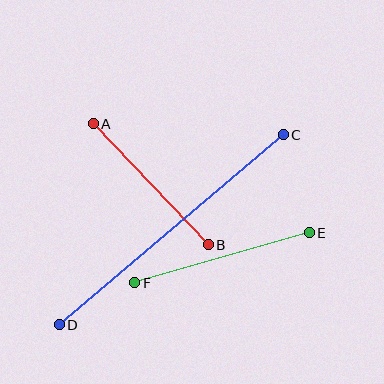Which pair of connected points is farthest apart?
Points C and D are farthest apart.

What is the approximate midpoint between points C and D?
The midpoint is at approximately (172, 230) pixels.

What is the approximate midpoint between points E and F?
The midpoint is at approximately (222, 258) pixels.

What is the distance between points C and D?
The distance is approximately 294 pixels.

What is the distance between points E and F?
The distance is approximately 181 pixels.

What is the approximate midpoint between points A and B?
The midpoint is at approximately (151, 185) pixels.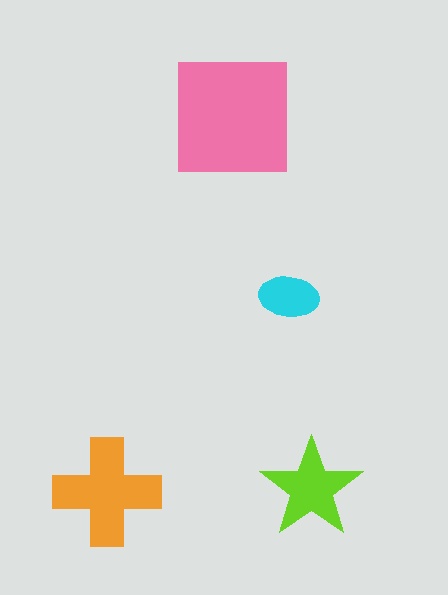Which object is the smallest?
The cyan ellipse.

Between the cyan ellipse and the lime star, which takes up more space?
The lime star.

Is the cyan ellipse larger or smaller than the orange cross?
Smaller.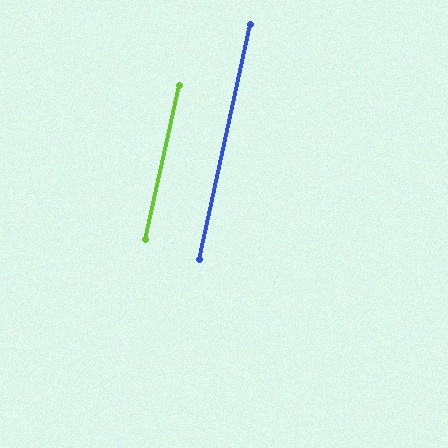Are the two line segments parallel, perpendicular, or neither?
Parallel — their directions differ by only 0.0°.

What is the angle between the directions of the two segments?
Approximately 0 degrees.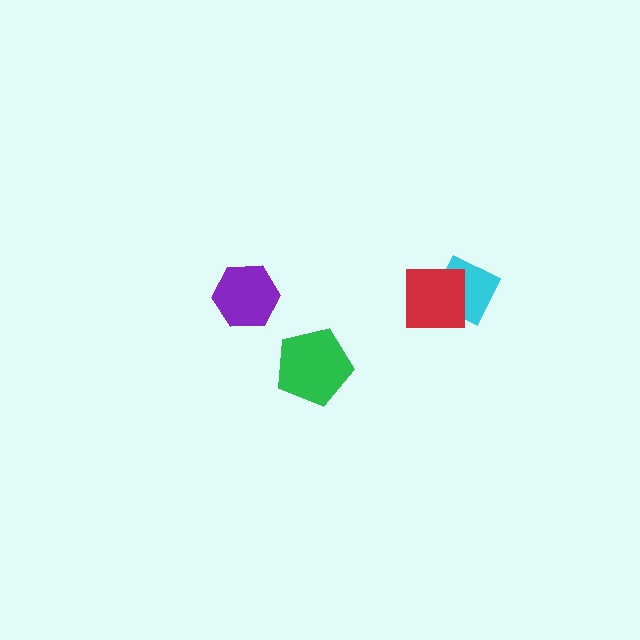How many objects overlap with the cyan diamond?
1 object overlaps with the cyan diamond.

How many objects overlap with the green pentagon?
0 objects overlap with the green pentagon.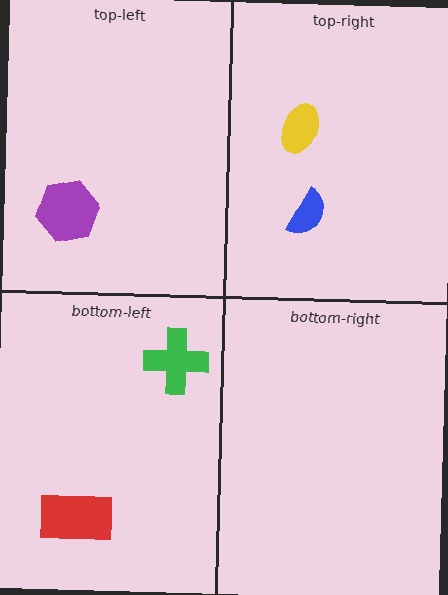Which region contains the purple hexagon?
The top-left region.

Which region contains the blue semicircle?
The top-right region.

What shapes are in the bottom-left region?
The green cross, the red rectangle.